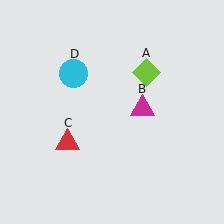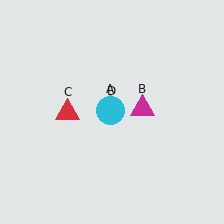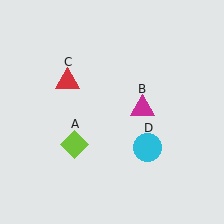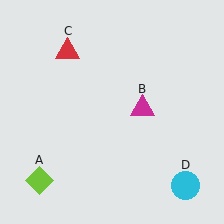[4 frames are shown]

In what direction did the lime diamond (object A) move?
The lime diamond (object A) moved down and to the left.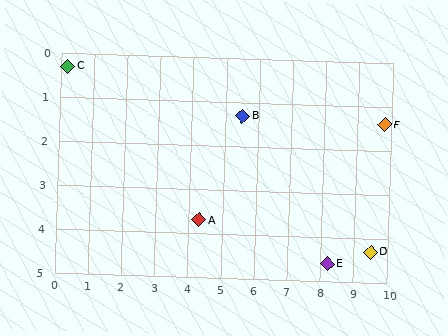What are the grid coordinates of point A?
Point A is at approximately (4.3, 3.7).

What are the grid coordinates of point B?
Point B is at approximately (5.5, 1.3).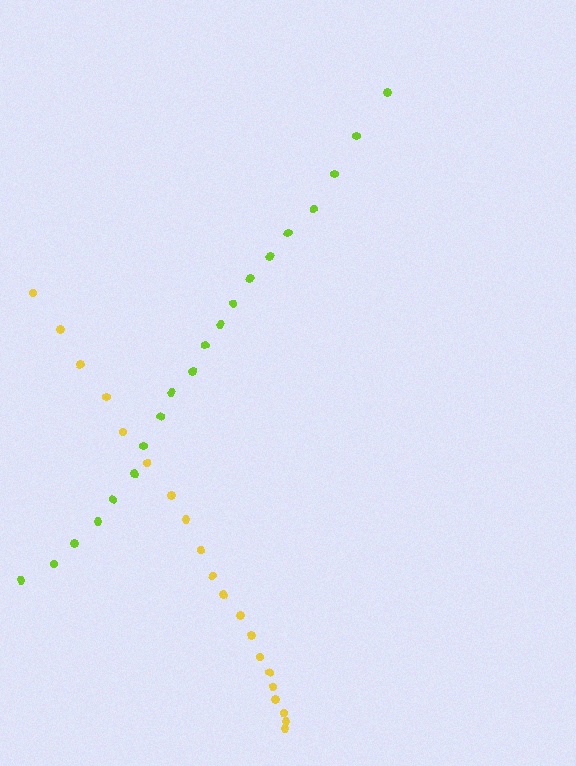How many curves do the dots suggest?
There are 2 distinct paths.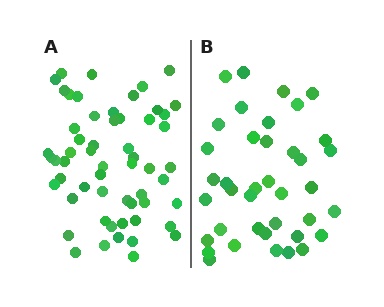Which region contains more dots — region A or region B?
Region A (the left region) has more dots.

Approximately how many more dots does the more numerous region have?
Region A has approximately 20 more dots than region B.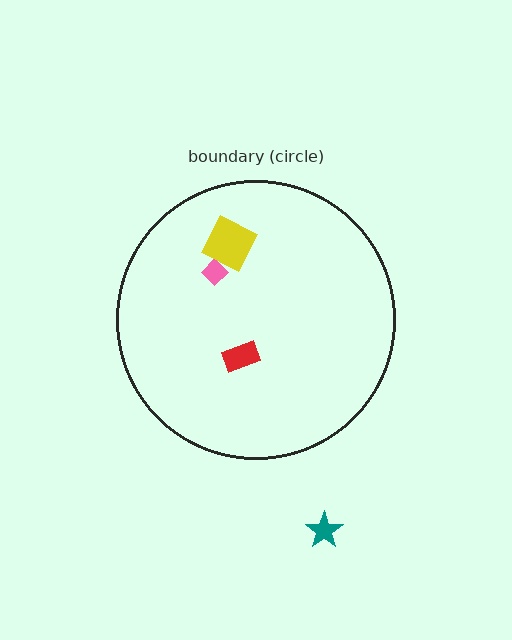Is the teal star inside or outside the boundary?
Outside.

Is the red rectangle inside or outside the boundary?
Inside.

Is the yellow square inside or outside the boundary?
Inside.